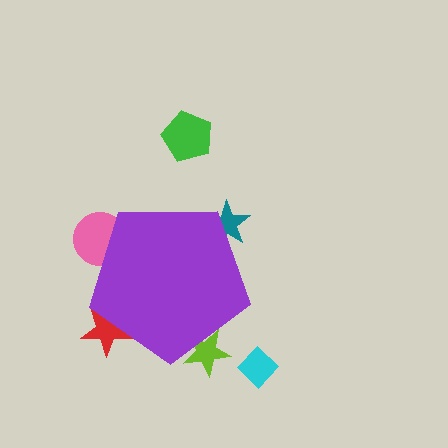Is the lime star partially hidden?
Yes, the lime star is partially hidden behind the purple pentagon.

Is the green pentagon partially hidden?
No, the green pentagon is fully visible.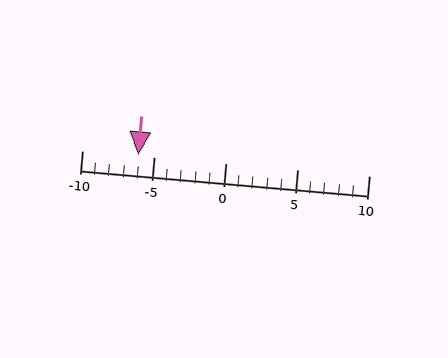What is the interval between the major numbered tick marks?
The major tick marks are spaced 5 units apart.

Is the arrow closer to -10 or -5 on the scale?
The arrow is closer to -5.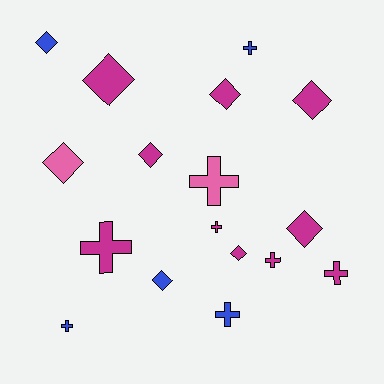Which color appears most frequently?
Magenta, with 10 objects.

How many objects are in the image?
There are 17 objects.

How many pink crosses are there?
There is 1 pink cross.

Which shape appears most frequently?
Diamond, with 9 objects.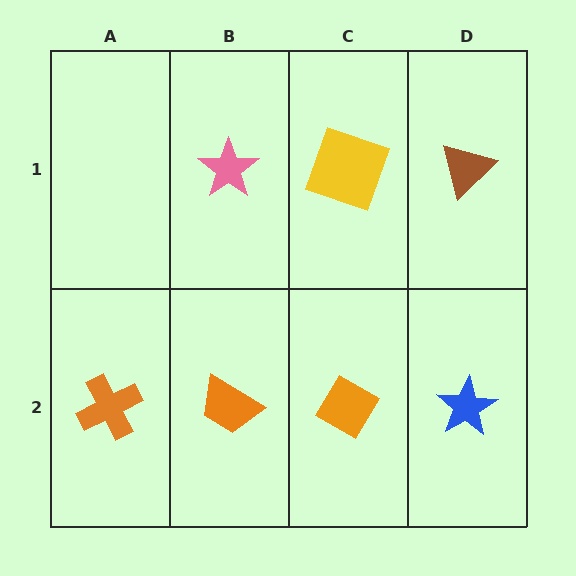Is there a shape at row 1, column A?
No, that cell is empty.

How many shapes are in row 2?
4 shapes.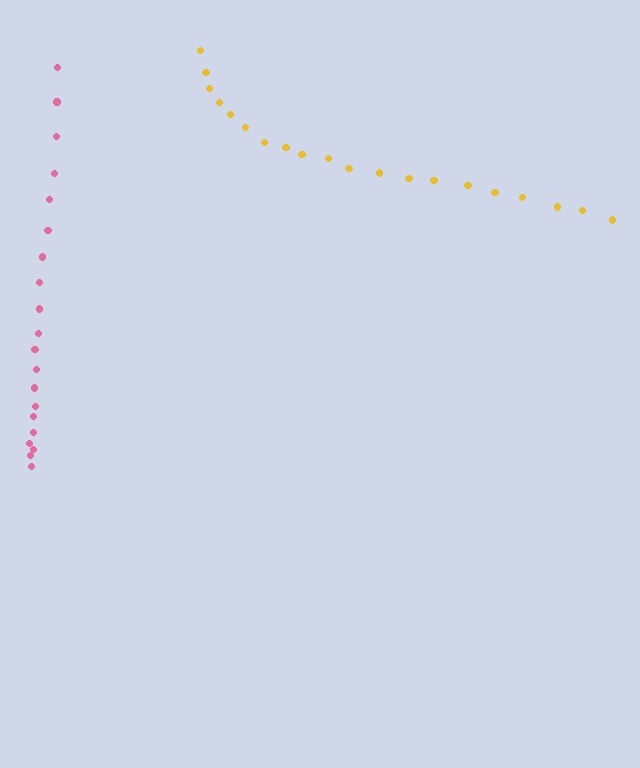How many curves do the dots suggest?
There are 2 distinct paths.